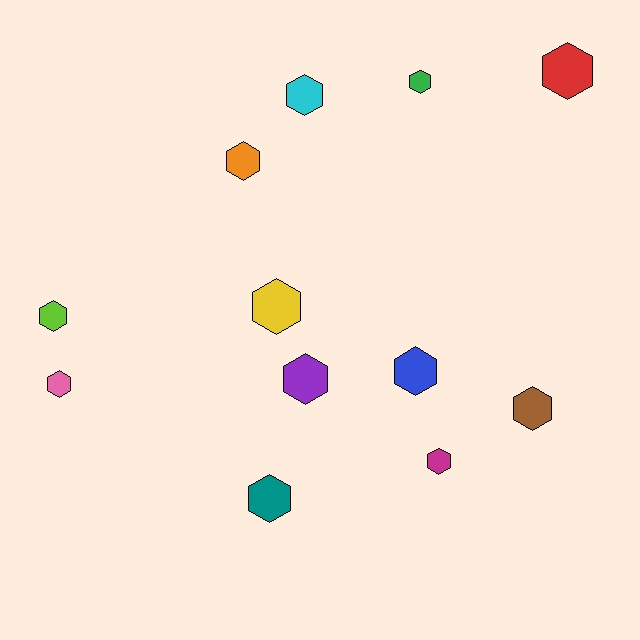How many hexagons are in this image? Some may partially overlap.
There are 12 hexagons.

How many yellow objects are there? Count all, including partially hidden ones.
There is 1 yellow object.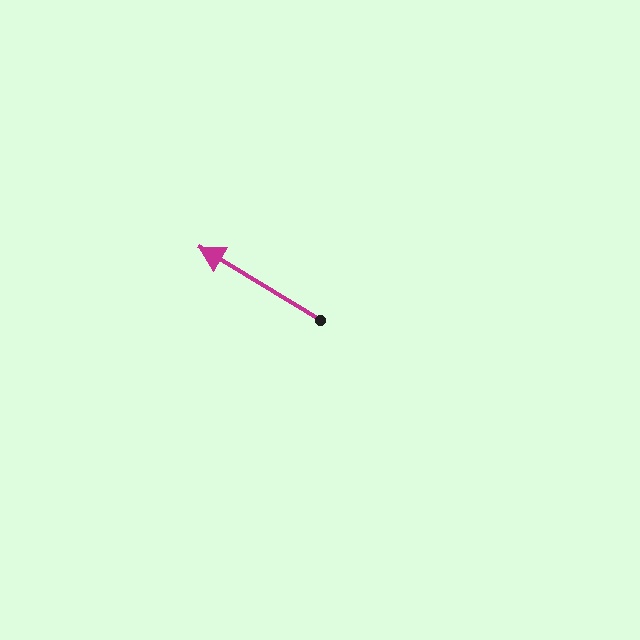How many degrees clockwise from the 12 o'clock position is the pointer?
Approximately 301 degrees.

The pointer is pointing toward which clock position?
Roughly 10 o'clock.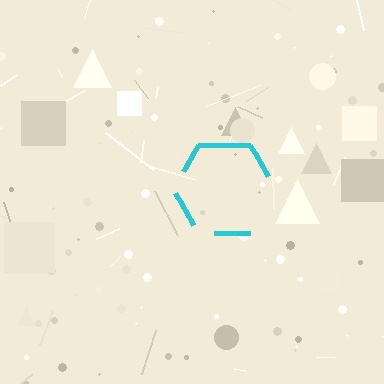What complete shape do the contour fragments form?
The contour fragments form a hexagon.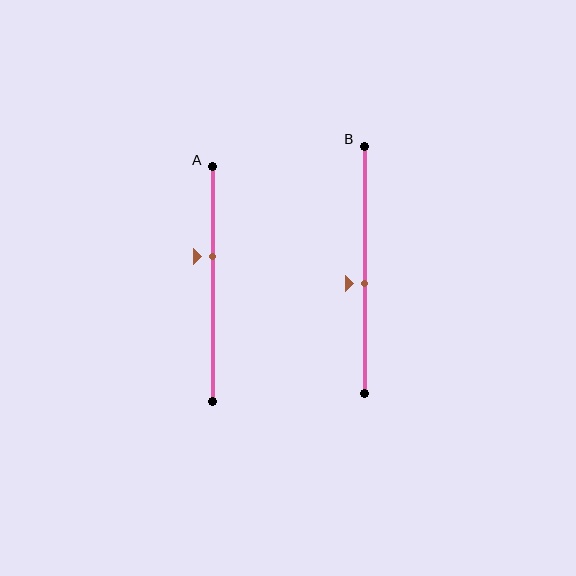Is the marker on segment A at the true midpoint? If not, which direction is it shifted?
No, the marker on segment A is shifted upward by about 12% of the segment length.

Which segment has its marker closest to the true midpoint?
Segment B has its marker closest to the true midpoint.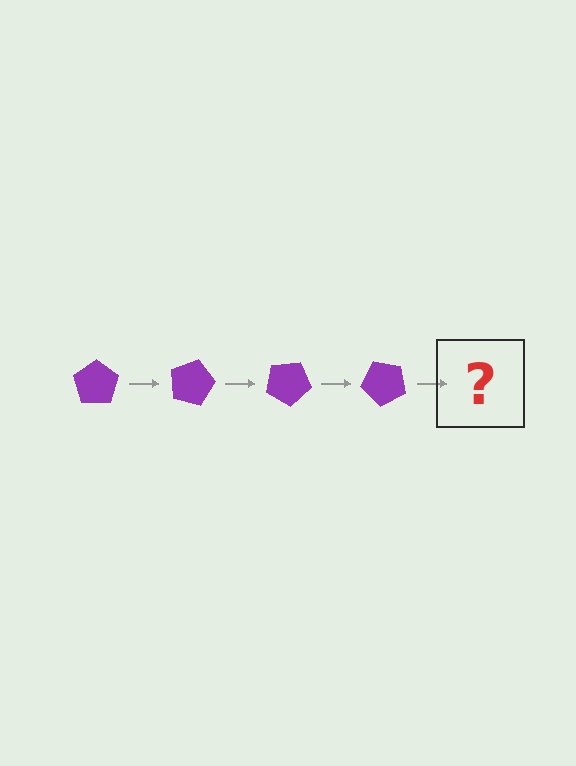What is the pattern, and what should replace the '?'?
The pattern is that the pentagon rotates 15 degrees each step. The '?' should be a purple pentagon rotated 60 degrees.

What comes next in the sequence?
The next element should be a purple pentagon rotated 60 degrees.